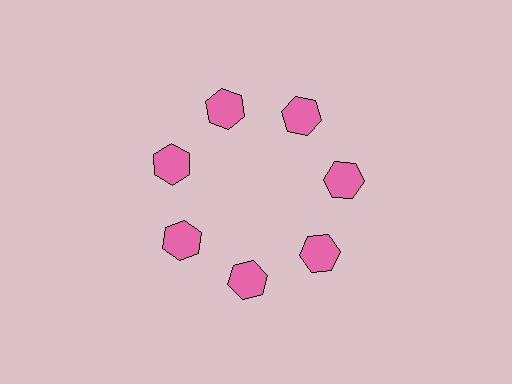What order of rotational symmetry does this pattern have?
This pattern has 7-fold rotational symmetry.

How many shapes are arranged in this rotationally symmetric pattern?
There are 7 shapes, arranged in 7 groups of 1.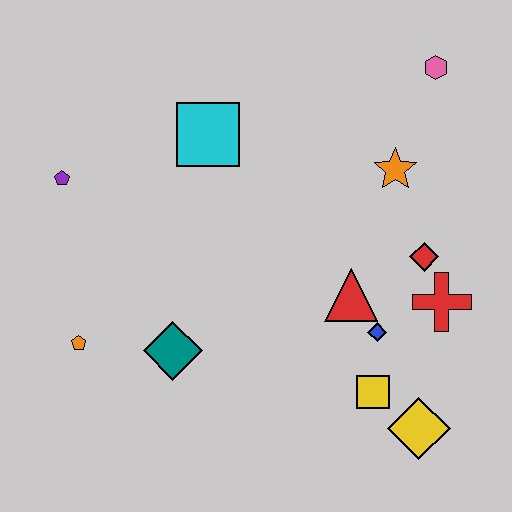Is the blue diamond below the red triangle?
Yes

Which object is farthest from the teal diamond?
The pink hexagon is farthest from the teal diamond.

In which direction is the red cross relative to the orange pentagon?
The red cross is to the right of the orange pentagon.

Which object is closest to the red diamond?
The red cross is closest to the red diamond.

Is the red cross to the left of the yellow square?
No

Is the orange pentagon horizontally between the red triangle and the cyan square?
No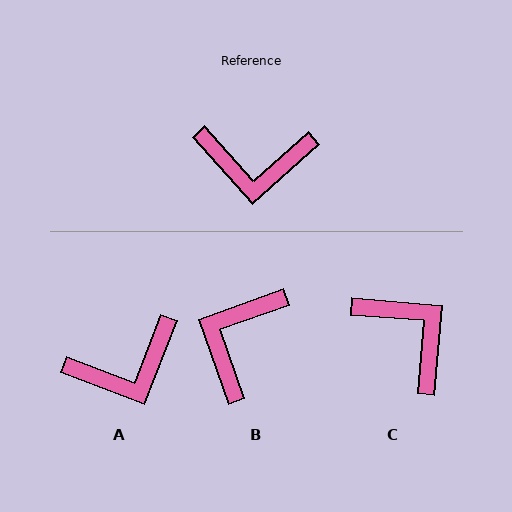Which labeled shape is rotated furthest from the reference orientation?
C, about 134 degrees away.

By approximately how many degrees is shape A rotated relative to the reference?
Approximately 27 degrees counter-clockwise.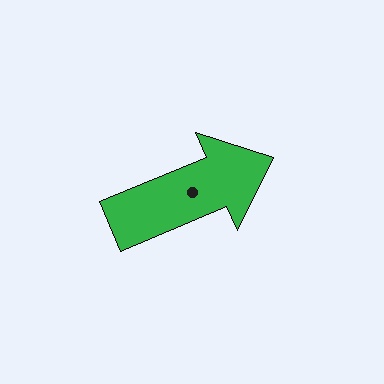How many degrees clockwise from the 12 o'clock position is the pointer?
Approximately 67 degrees.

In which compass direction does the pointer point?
Northeast.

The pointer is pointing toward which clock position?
Roughly 2 o'clock.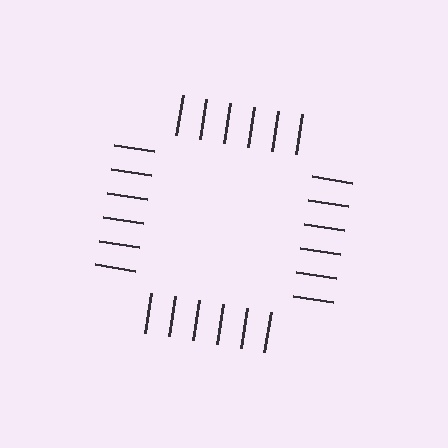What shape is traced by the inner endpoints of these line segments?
An illusory square — the line segments terminate on its edges but no continuous stroke is drawn.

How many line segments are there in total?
24 — 6 along each of the 4 edges.